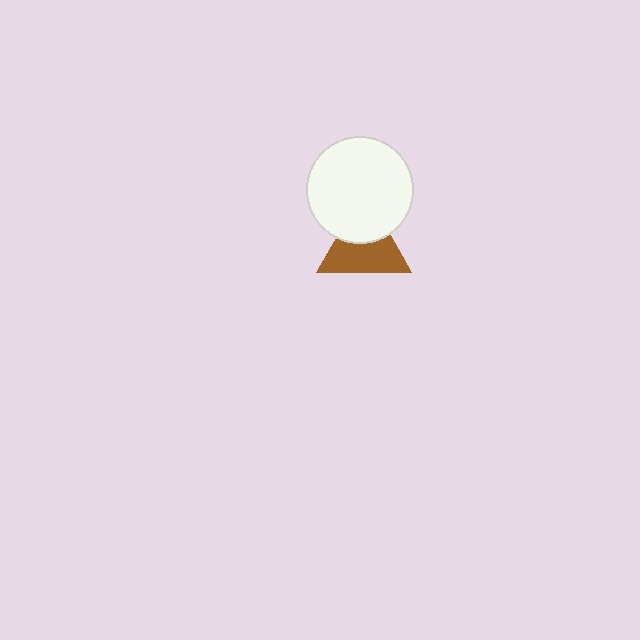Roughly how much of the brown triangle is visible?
About half of it is visible (roughly 62%).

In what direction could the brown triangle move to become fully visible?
The brown triangle could move down. That would shift it out from behind the white circle entirely.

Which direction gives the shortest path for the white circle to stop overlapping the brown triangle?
Moving up gives the shortest separation.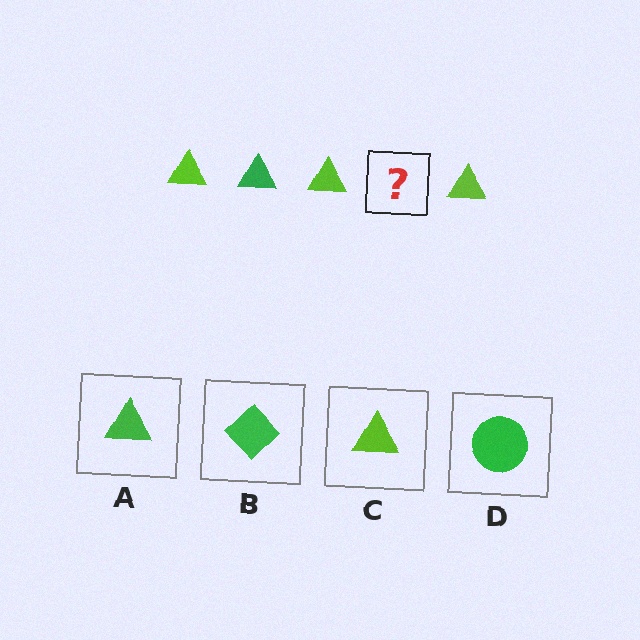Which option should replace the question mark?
Option A.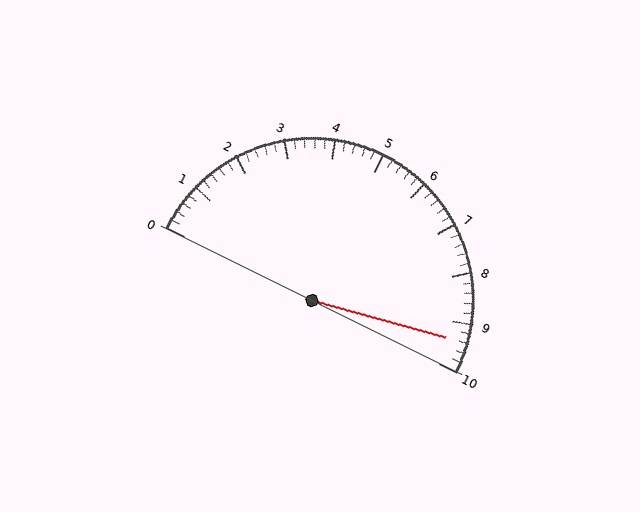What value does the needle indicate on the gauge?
The needle indicates approximately 9.4.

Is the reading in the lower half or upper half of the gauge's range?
The reading is in the upper half of the range (0 to 10).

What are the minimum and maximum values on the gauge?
The gauge ranges from 0 to 10.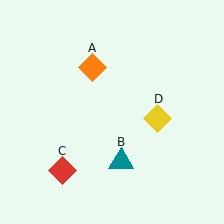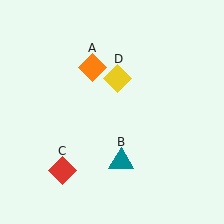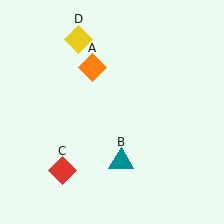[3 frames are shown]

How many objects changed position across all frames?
1 object changed position: yellow diamond (object D).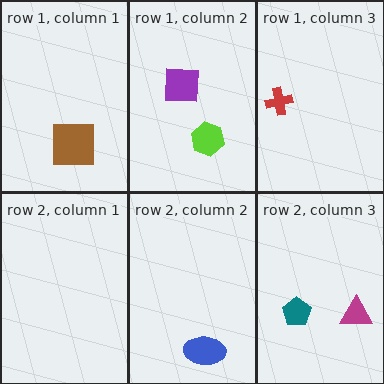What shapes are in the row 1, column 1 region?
The brown square.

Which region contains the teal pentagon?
The row 2, column 3 region.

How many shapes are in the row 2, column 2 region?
1.